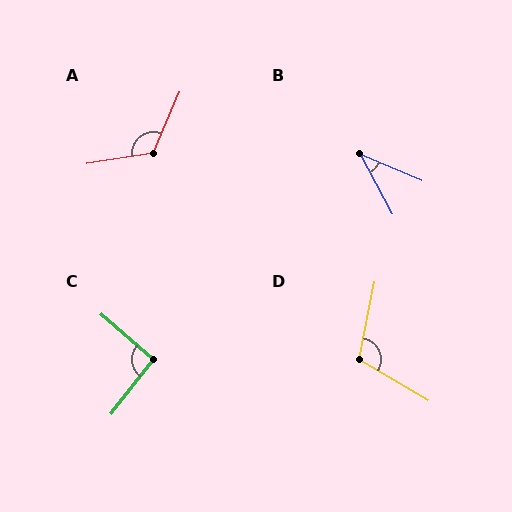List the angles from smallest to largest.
B (38°), C (93°), D (109°), A (122°).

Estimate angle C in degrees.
Approximately 93 degrees.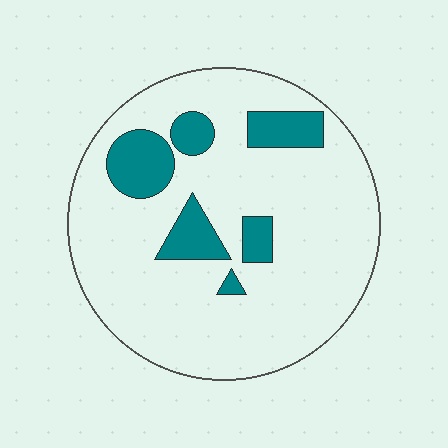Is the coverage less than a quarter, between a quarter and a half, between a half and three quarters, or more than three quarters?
Less than a quarter.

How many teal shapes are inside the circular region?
6.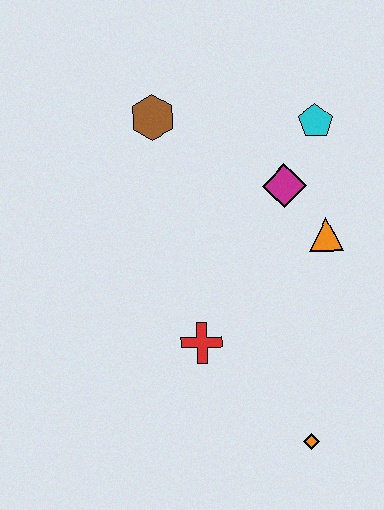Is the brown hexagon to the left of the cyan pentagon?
Yes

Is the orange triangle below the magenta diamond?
Yes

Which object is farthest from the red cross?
The cyan pentagon is farthest from the red cross.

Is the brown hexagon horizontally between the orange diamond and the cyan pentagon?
No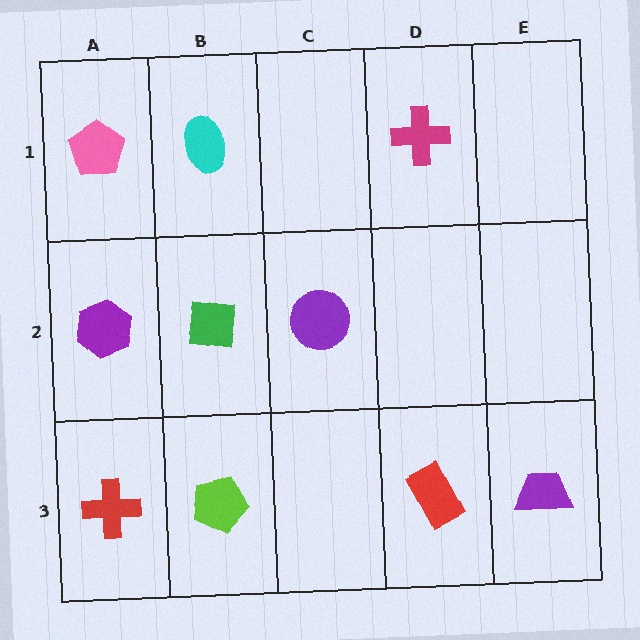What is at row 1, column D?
A magenta cross.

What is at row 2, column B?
A green square.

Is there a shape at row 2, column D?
No, that cell is empty.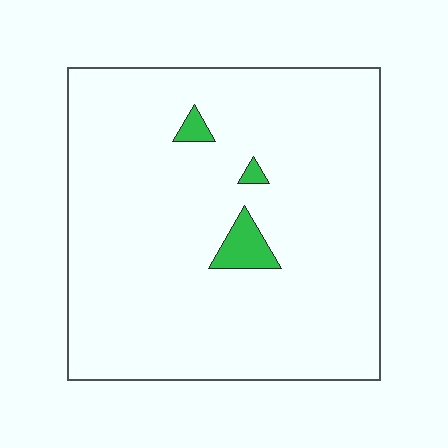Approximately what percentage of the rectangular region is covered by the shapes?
Approximately 5%.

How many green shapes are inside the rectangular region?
3.